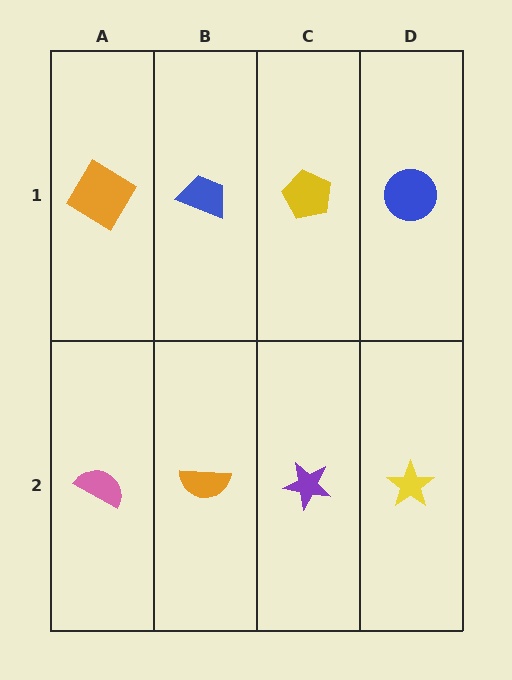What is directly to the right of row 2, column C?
A yellow star.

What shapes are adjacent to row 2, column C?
A yellow pentagon (row 1, column C), an orange semicircle (row 2, column B), a yellow star (row 2, column D).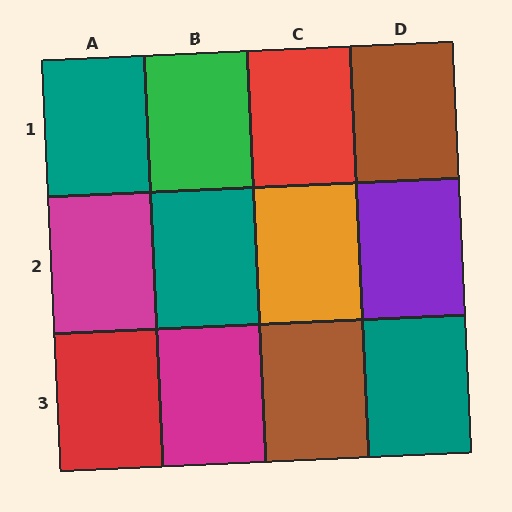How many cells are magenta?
2 cells are magenta.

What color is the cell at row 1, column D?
Brown.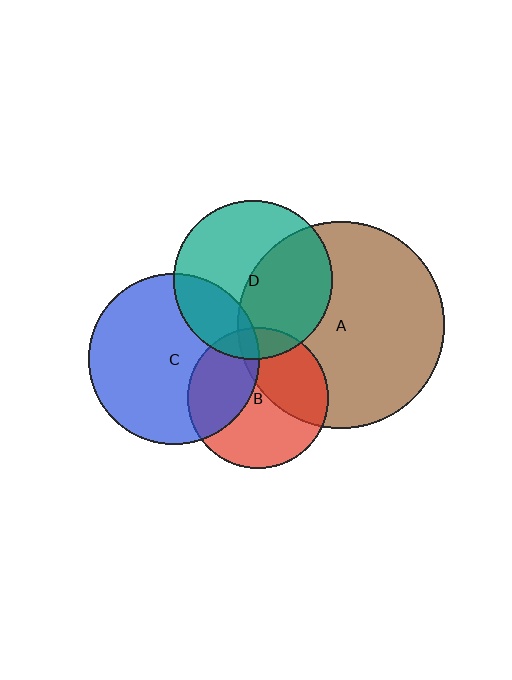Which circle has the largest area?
Circle A (brown).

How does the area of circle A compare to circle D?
Approximately 1.7 times.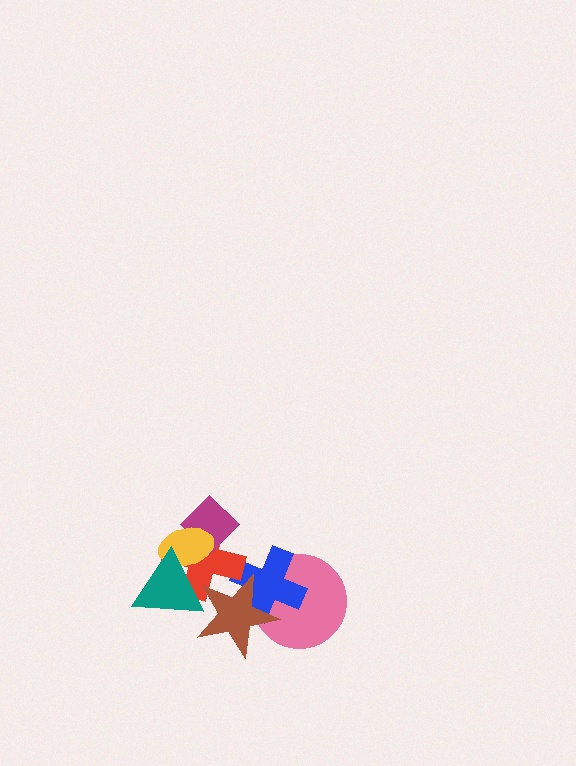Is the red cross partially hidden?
Yes, it is partially covered by another shape.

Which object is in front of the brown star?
The teal triangle is in front of the brown star.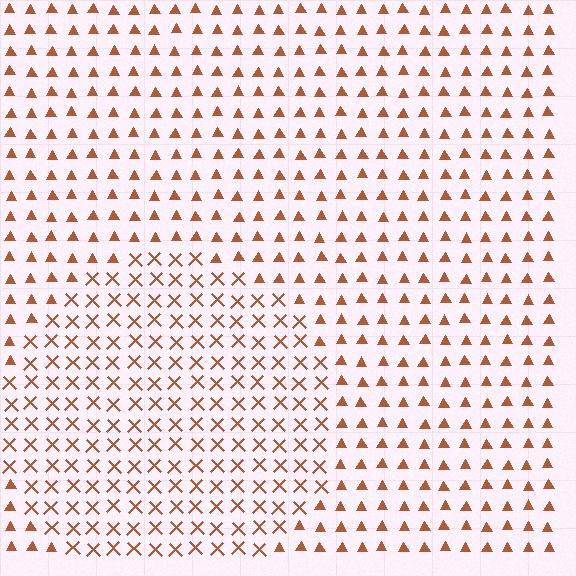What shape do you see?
I see a circle.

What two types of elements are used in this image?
The image uses X marks inside the circle region and triangles outside it.